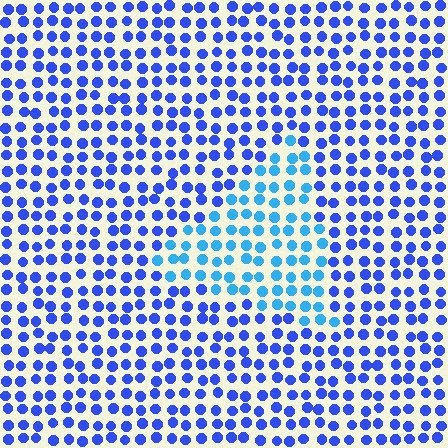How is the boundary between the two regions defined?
The boundary is defined purely by a slight shift in hue (about 32 degrees). Spacing, size, and orientation are identical on both sides.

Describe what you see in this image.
The image is filled with small blue elements in a uniform arrangement. A triangle-shaped region is visible where the elements are tinted to a slightly different hue, forming a subtle color boundary.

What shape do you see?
I see a triangle.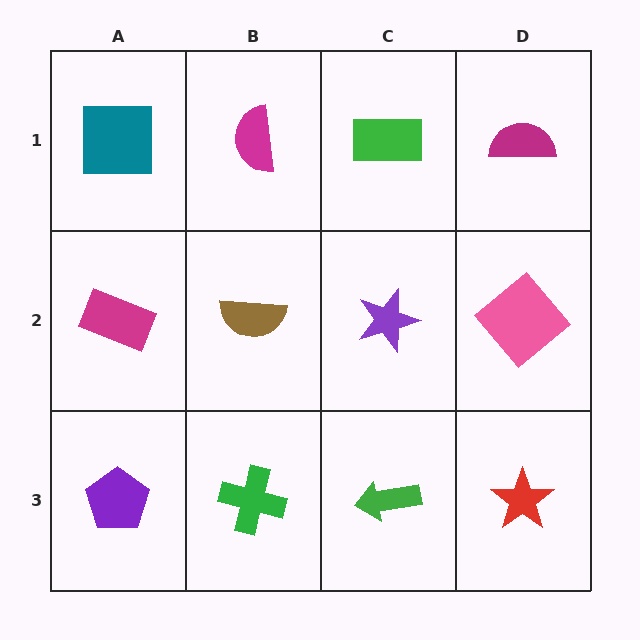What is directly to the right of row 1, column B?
A green rectangle.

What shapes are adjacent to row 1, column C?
A purple star (row 2, column C), a magenta semicircle (row 1, column B), a magenta semicircle (row 1, column D).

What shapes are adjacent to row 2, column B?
A magenta semicircle (row 1, column B), a green cross (row 3, column B), a magenta rectangle (row 2, column A), a purple star (row 2, column C).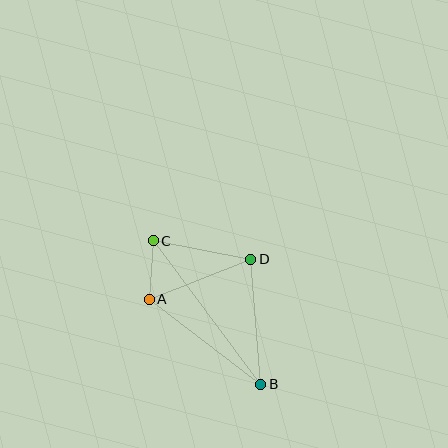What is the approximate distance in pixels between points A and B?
The distance between A and B is approximately 140 pixels.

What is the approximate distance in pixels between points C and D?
The distance between C and D is approximately 99 pixels.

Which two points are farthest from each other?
Points B and C are farthest from each other.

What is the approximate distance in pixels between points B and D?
The distance between B and D is approximately 125 pixels.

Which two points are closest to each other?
Points A and C are closest to each other.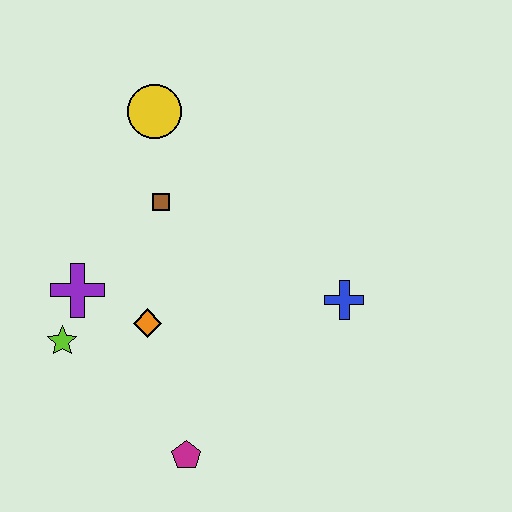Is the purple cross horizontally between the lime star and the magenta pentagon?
Yes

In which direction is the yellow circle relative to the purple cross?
The yellow circle is above the purple cross.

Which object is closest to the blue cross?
The orange diamond is closest to the blue cross.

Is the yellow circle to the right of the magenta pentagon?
No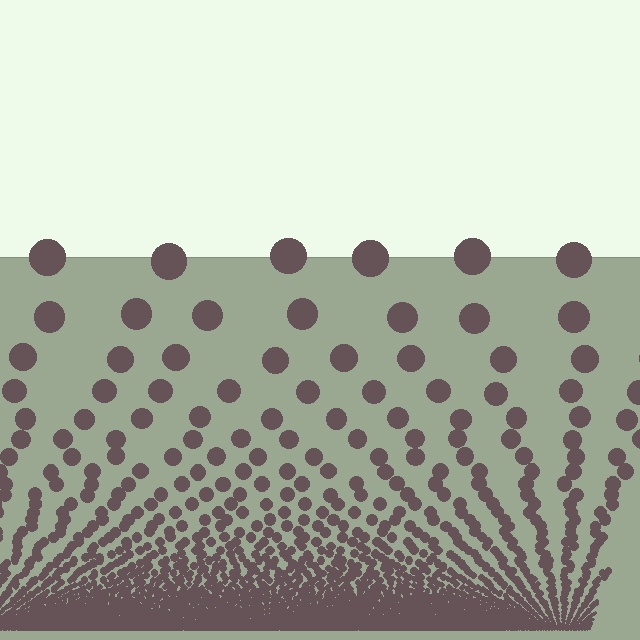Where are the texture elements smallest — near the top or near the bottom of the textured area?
Near the bottom.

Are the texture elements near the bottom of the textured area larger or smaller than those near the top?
Smaller. The gradient is inverted — elements near the bottom are smaller and denser.